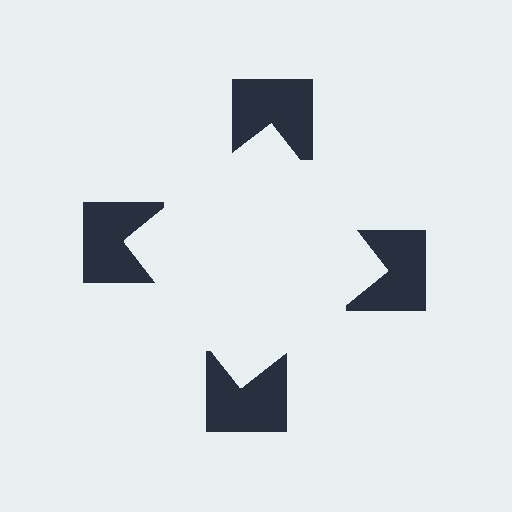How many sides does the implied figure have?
4 sides.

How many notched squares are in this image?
There are 4 — one at each vertex of the illusory square.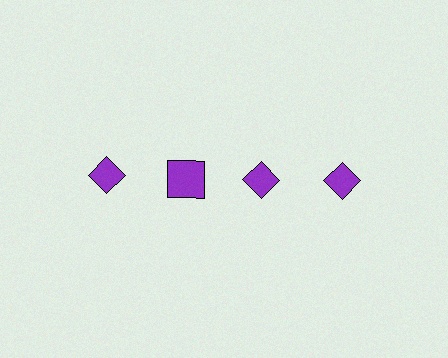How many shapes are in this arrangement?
There are 4 shapes arranged in a grid pattern.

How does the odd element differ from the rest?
It has a different shape: square instead of diamond.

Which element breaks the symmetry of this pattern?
The purple square in the top row, second from left column breaks the symmetry. All other shapes are purple diamonds.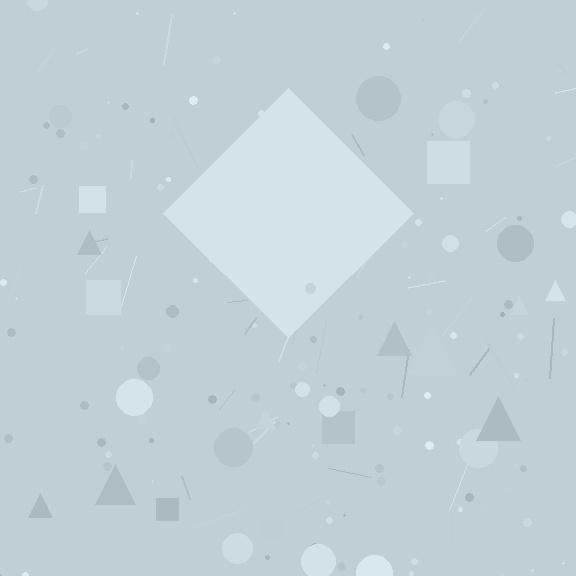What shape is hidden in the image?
A diamond is hidden in the image.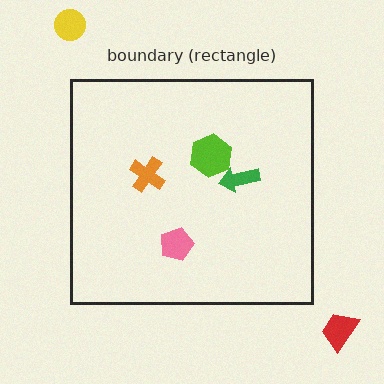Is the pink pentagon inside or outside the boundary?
Inside.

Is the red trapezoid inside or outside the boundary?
Outside.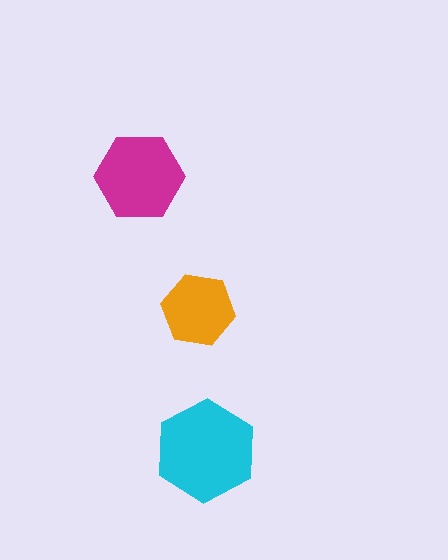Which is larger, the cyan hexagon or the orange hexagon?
The cyan one.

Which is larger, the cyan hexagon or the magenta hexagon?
The cyan one.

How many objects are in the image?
There are 3 objects in the image.